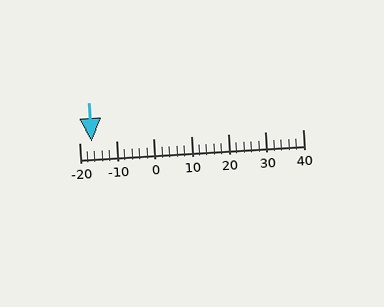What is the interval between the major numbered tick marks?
The major tick marks are spaced 10 units apart.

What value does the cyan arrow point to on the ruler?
The cyan arrow points to approximately -17.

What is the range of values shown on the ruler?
The ruler shows values from -20 to 40.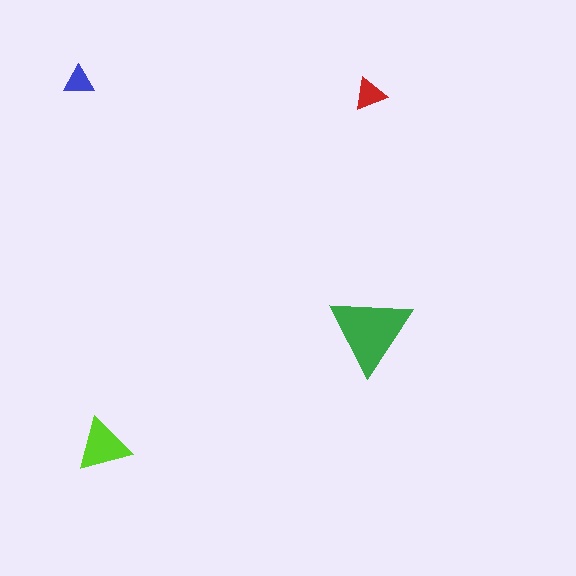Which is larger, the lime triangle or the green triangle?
The green one.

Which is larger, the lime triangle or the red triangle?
The lime one.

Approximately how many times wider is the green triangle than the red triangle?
About 2.5 times wider.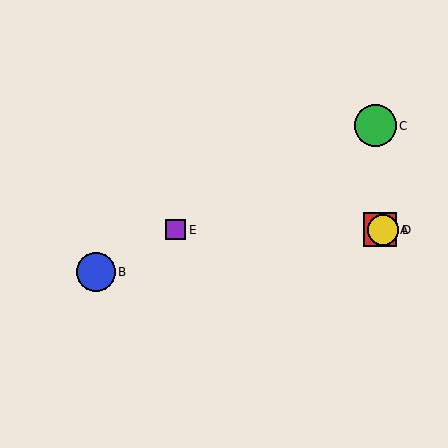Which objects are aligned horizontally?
Objects A, D, E are aligned horizontally.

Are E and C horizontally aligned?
No, E is at y≈230 and C is at y≈126.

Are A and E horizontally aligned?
Yes, both are at y≈230.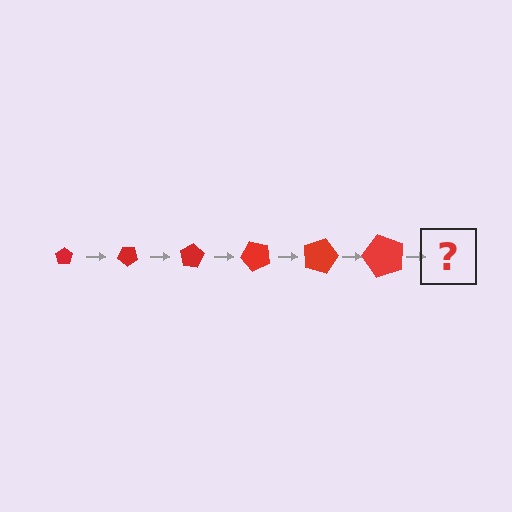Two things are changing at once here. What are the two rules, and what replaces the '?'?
The two rules are that the pentagon grows larger each step and it rotates 40 degrees each step. The '?' should be a pentagon, larger than the previous one and rotated 240 degrees from the start.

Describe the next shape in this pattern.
It should be a pentagon, larger than the previous one and rotated 240 degrees from the start.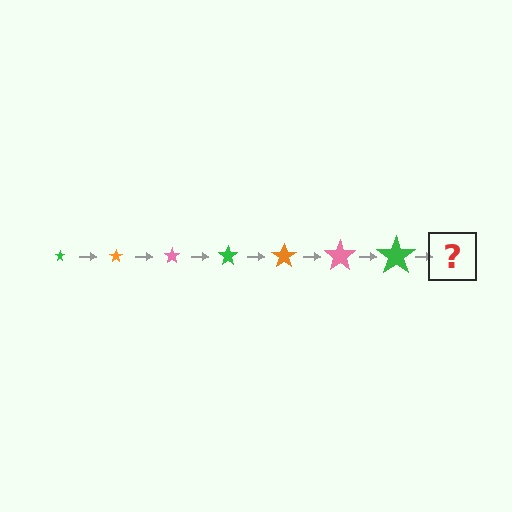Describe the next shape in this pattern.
It should be an orange star, larger than the previous one.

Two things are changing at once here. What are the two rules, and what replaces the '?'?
The two rules are that the star grows larger each step and the color cycles through green, orange, and pink. The '?' should be an orange star, larger than the previous one.